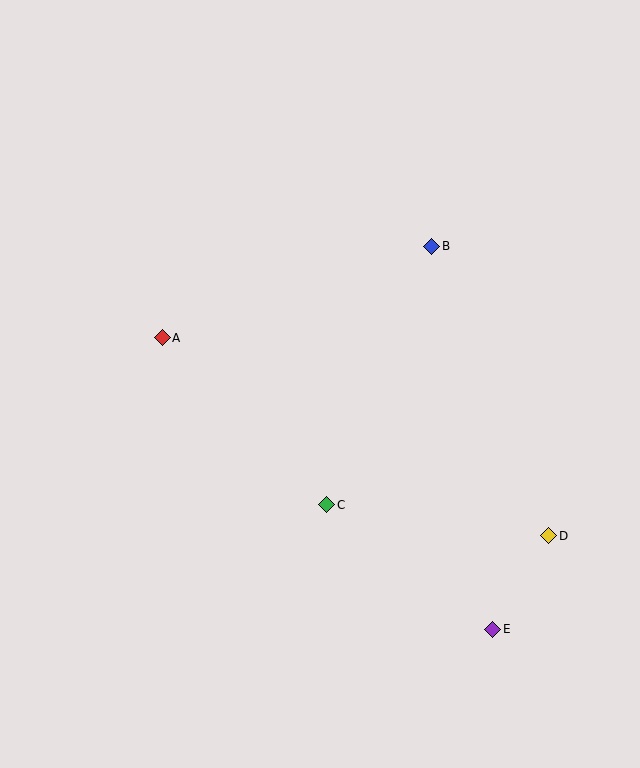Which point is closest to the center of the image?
Point C at (327, 505) is closest to the center.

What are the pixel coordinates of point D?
Point D is at (549, 536).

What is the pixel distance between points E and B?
The distance between E and B is 388 pixels.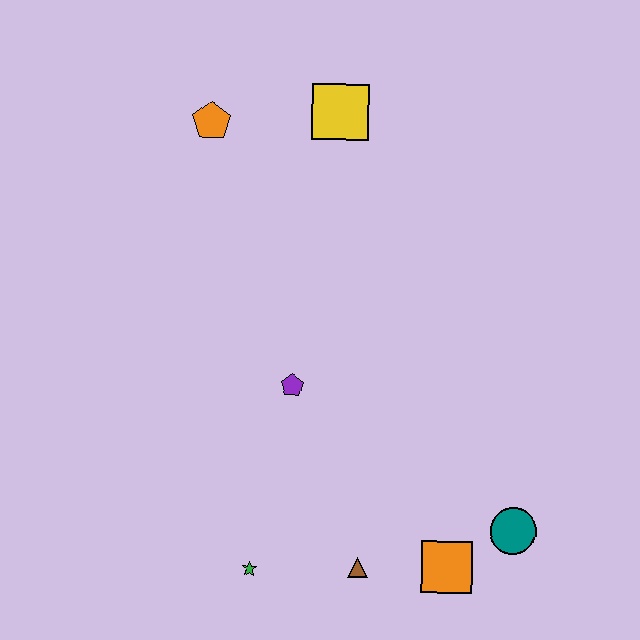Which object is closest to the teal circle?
The orange square is closest to the teal circle.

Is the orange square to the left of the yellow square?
No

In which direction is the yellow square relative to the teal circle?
The yellow square is above the teal circle.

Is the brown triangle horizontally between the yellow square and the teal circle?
Yes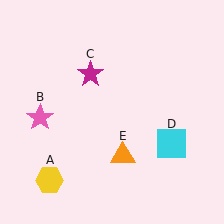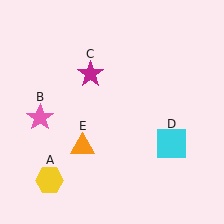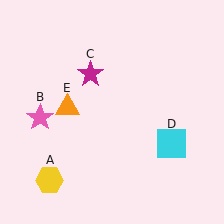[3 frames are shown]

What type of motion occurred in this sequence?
The orange triangle (object E) rotated clockwise around the center of the scene.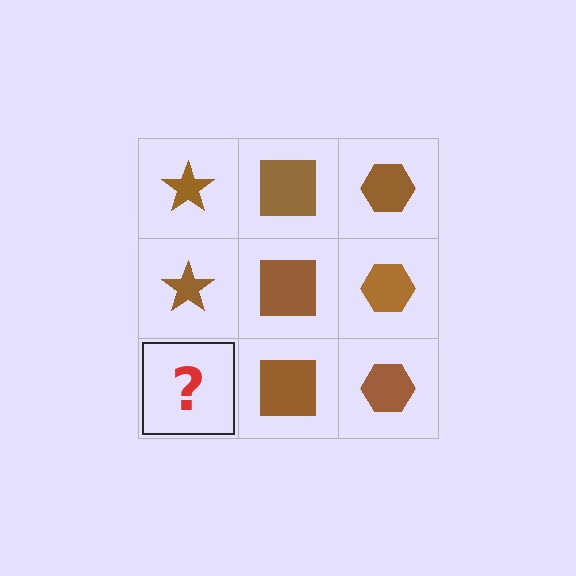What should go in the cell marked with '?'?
The missing cell should contain a brown star.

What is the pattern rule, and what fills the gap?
The rule is that each column has a consistent shape. The gap should be filled with a brown star.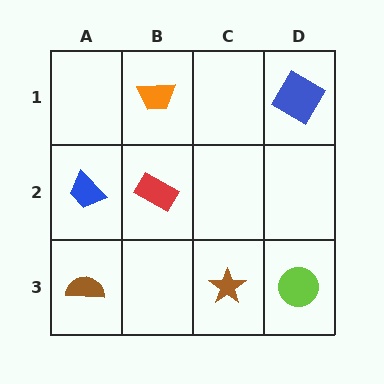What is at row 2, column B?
A red rectangle.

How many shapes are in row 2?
2 shapes.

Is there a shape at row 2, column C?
No, that cell is empty.